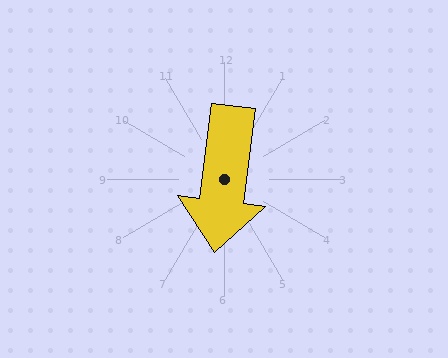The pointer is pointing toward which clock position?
Roughly 6 o'clock.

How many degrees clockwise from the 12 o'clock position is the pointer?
Approximately 187 degrees.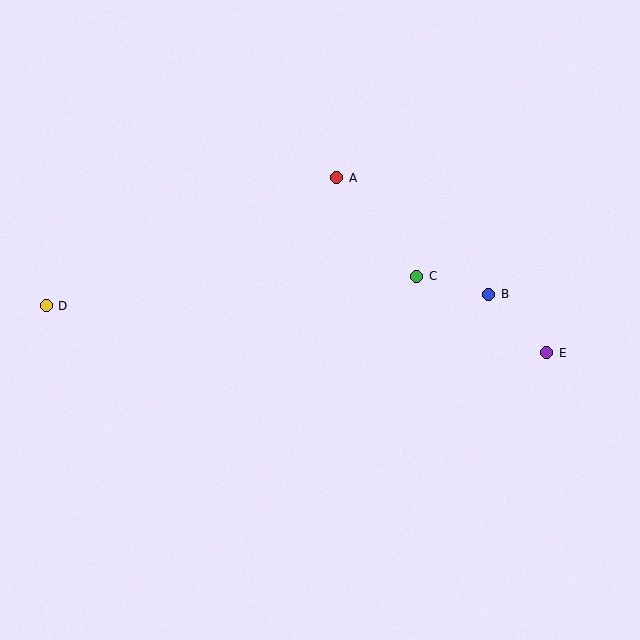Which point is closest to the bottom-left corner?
Point D is closest to the bottom-left corner.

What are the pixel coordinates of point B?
Point B is at (489, 294).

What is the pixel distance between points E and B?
The distance between E and B is 82 pixels.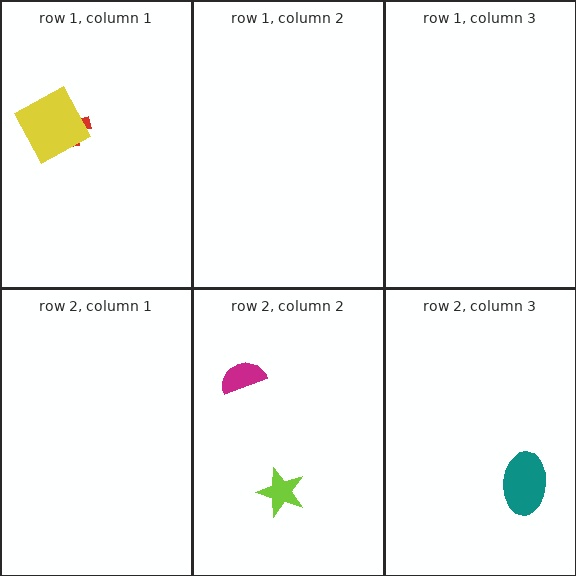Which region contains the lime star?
The row 2, column 2 region.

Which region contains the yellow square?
The row 1, column 1 region.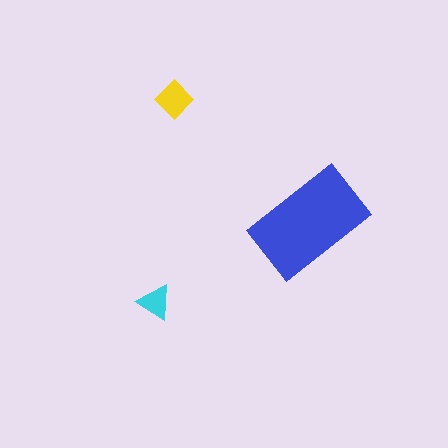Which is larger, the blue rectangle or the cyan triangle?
The blue rectangle.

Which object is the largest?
The blue rectangle.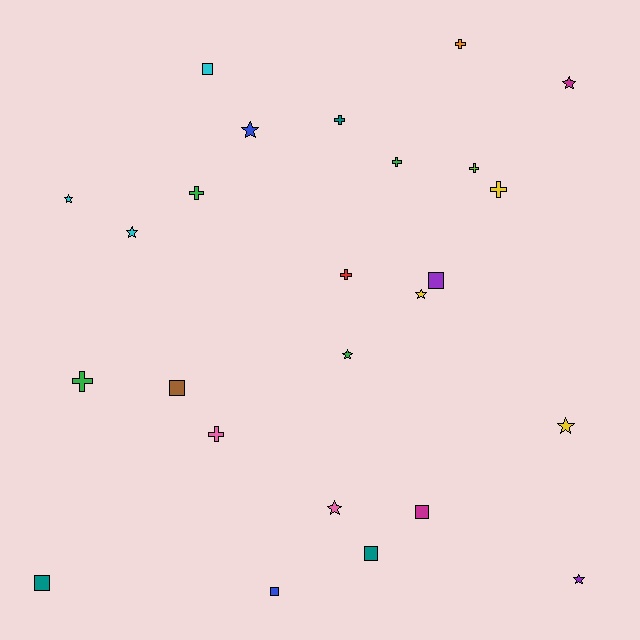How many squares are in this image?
There are 7 squares.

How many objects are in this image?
There are 25 objects.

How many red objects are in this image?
There is 1 red object.